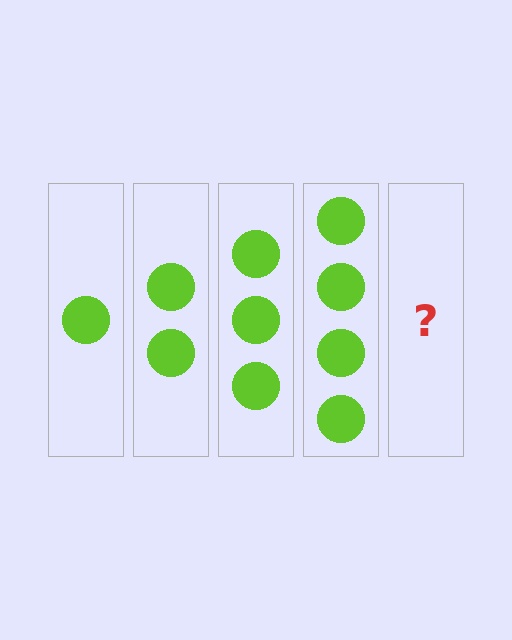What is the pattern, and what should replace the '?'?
The pattern is that each step adds one more circle. The '?' should be 5 circles.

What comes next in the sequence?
The next element should be 5 circles.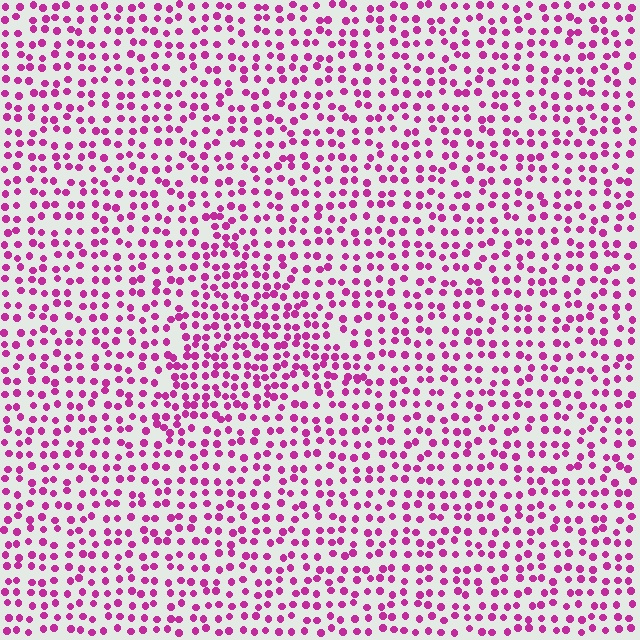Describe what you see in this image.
The image contains small magenta elements arranged at two different densities. A triangle-shaped region is visible where the elements are more densely packed than the surrounding area.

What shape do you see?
I see a triangle.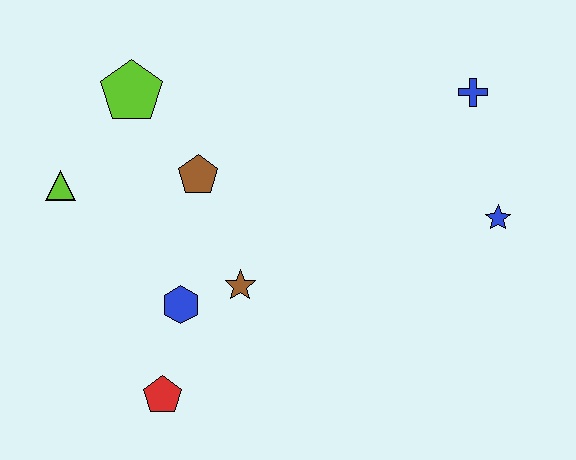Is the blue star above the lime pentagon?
No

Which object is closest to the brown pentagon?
The lime pentagon is closest to the brown pentagon.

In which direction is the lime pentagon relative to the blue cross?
The lime pentagon is to the left of the blue cross.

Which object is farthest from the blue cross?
The red pentagon is farthest from the blue cross.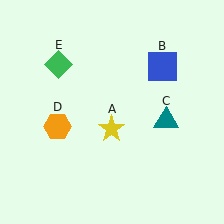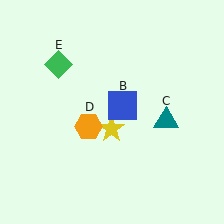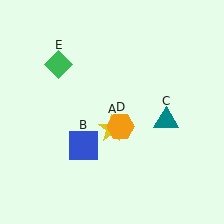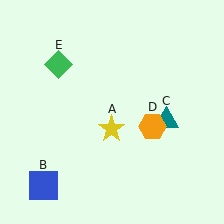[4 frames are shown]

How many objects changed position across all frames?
2 objects changed position: blue square (object B), orange hexagon (object D).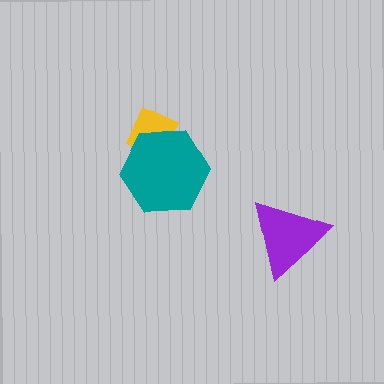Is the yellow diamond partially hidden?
Yes, it is partially covered by another shape.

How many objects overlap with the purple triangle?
0 objects overlap with the purple triangle.